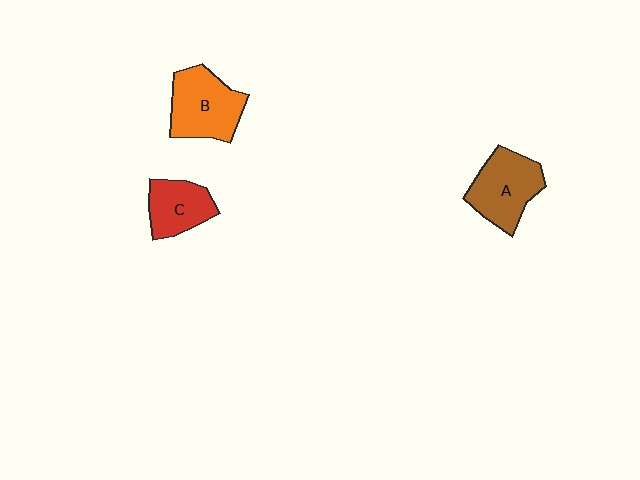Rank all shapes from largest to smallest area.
From largest to smallest: B (orange), A (brown), C (red).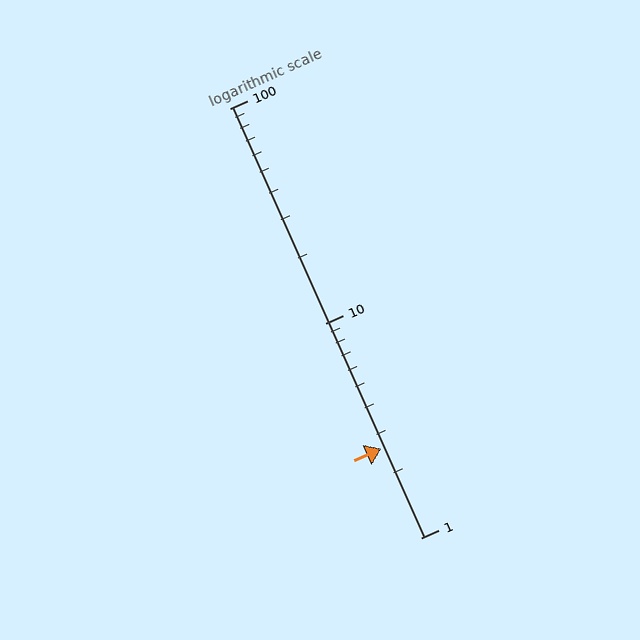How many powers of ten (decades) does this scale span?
The scale spans 2 decades, from 1 to 100.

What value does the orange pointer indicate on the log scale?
The pointer indicates approximately 2.6.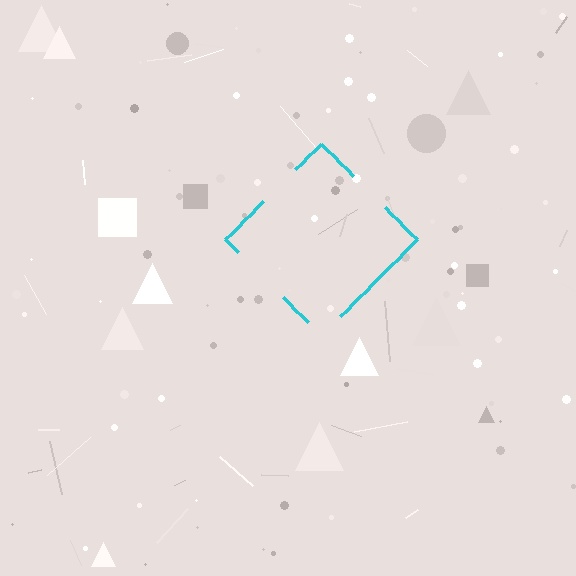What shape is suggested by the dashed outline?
The dashed outline suggests a diamond.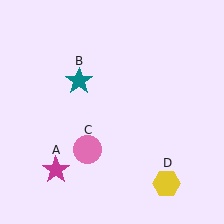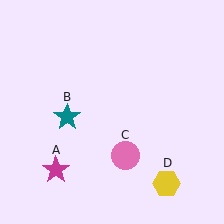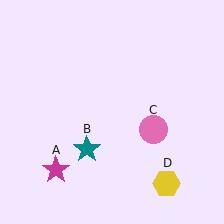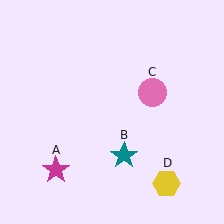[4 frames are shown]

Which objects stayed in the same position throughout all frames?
Magenta star (object A) and yellow hexagon (object D) remained stationary.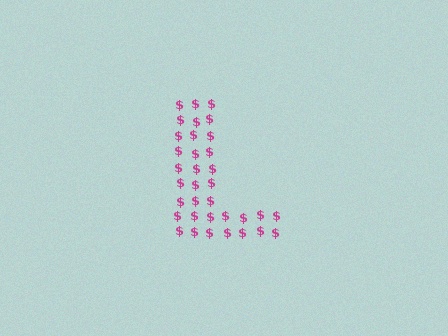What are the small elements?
The small elements are dollar signs.